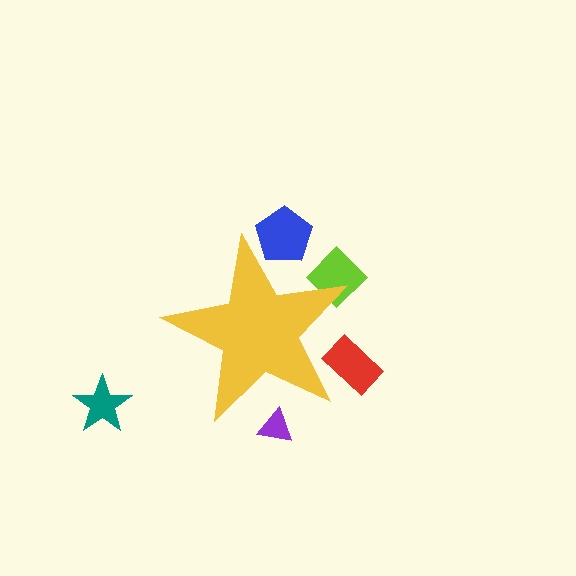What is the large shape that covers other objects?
A yellow star.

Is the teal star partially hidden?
No, the teal star is fully visible.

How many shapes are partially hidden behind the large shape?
4 shapes are partially hidden.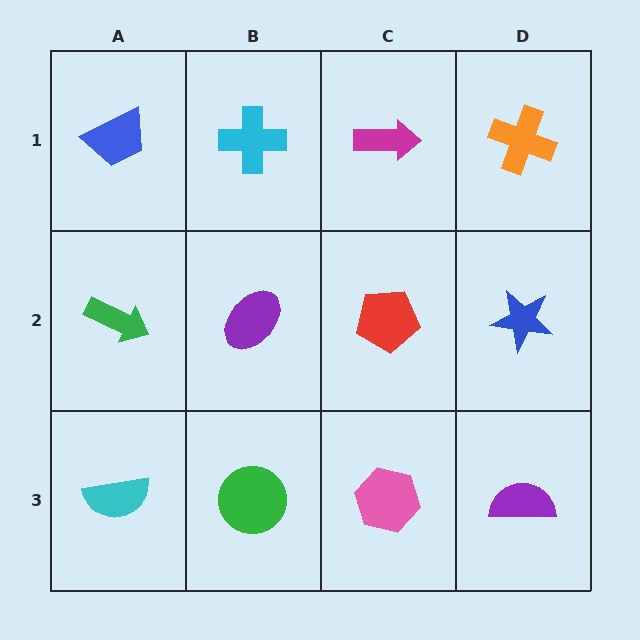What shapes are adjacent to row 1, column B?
A purple ellipse (row 2, column B), a blue trapezoid (row 1, column A), a magenta arrow (row 1, column C).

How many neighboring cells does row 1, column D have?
2.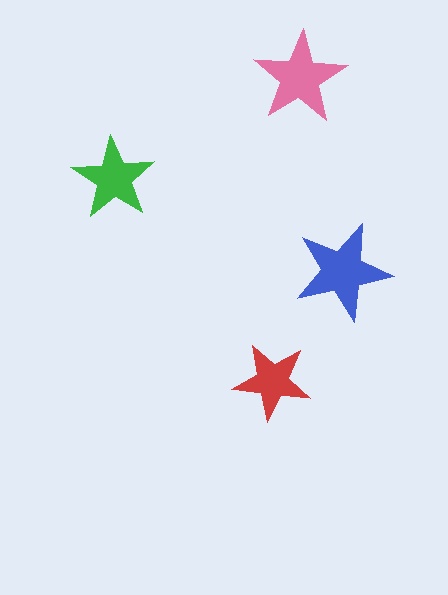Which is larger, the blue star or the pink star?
The blue one.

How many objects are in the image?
There are 4 objects in the image.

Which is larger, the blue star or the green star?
The blue one.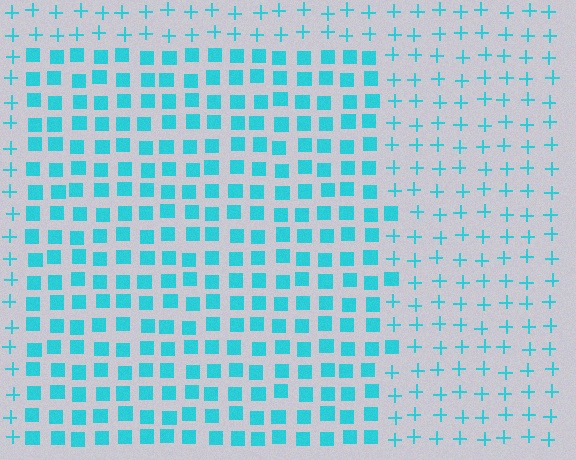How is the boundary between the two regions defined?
The boundary is defined by a change in element shape: squares inside vs. plus signs outside. All elements share the same color and spacing.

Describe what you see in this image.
The image is filled with small cyan elements arranged in a uniform grid. A rectangle-shaped region contains squares, while the surrounding area contains plus signs. The boundary is defined purely by the change in element shape.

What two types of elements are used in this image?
The image uses squares inside the rectangle region and plus signs outside it.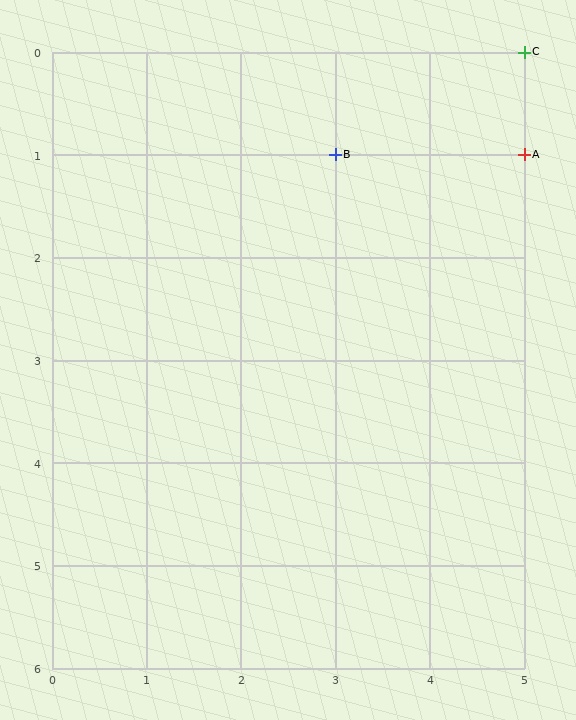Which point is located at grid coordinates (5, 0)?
Point C is at (5, 0).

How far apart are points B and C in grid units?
Points B and C are 2 columns and 1 row apart (about 2.2 grid units diagonally).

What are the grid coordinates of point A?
Point A is at grid coordinates (5, 1).